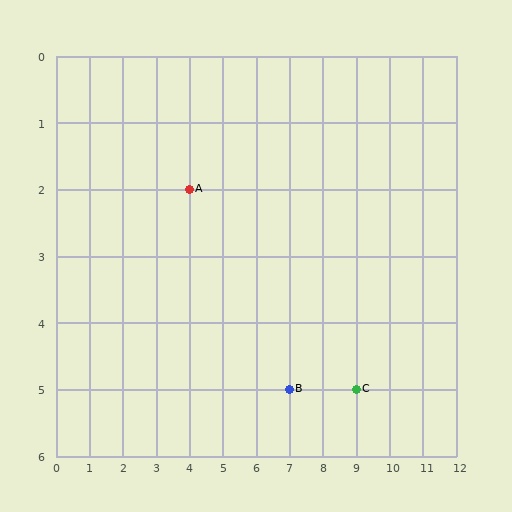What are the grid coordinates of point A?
Point A is at grid coordinates (4, 2).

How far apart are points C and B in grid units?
Points C and B are 2 columns apart.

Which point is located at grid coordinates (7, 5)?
Point B is at (7, 5).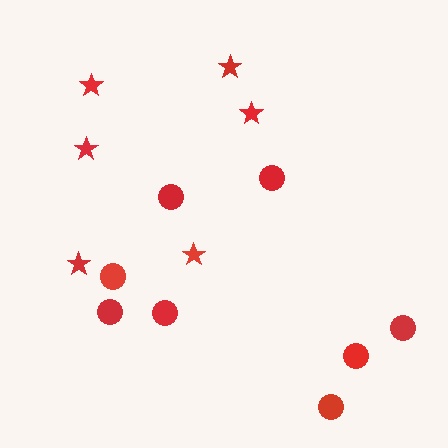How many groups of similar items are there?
There are 2 groups: one group of circles (8) and one group of stars (6).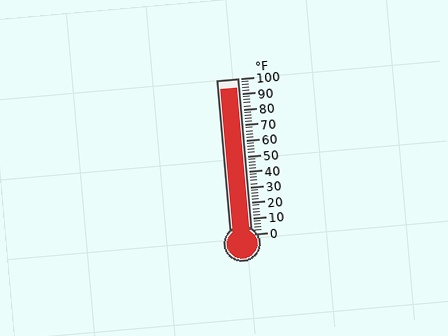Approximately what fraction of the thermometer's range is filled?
The thermometer is filled to approximately 95% of its range.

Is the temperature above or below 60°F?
The temperature is above 60°F.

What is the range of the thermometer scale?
The thermometer scale ranges from 0°F to 100°F.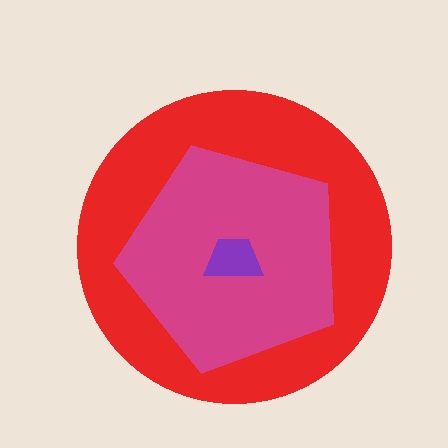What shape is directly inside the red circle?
The magenta pentagon.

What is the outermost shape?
The red circle.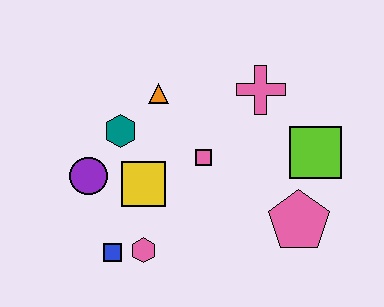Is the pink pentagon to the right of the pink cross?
Yes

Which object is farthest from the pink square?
The blue square is farthest from the pink square.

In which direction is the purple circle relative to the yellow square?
The purple circle is to the left of the yellow square.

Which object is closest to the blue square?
The pink hexagon is closest to the blue square.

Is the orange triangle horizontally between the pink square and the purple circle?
Yes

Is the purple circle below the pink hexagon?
No